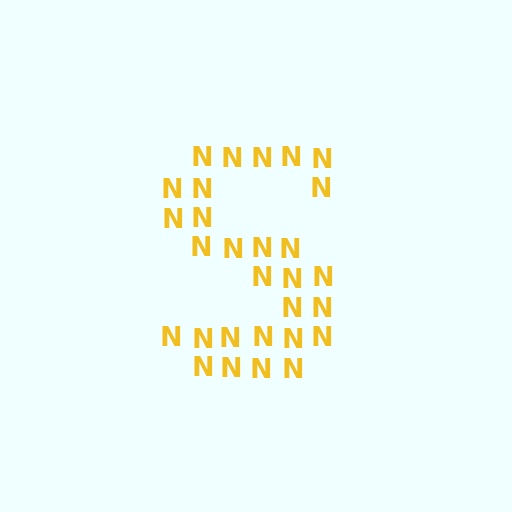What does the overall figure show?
The overall figure shows the letter S.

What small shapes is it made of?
It is made of small letter N's.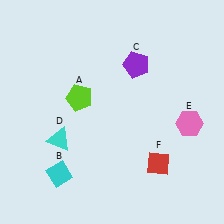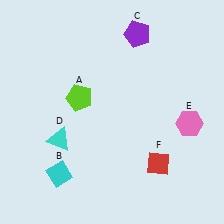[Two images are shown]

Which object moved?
The purple pentagon (C) moved up.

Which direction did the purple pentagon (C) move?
The purple pentagon (C) moved up.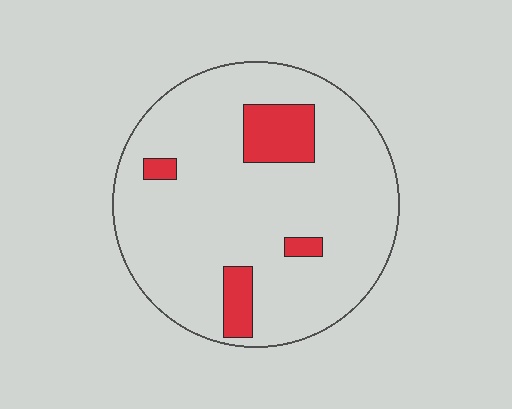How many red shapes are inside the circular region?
4.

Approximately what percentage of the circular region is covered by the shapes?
Approximately 10%.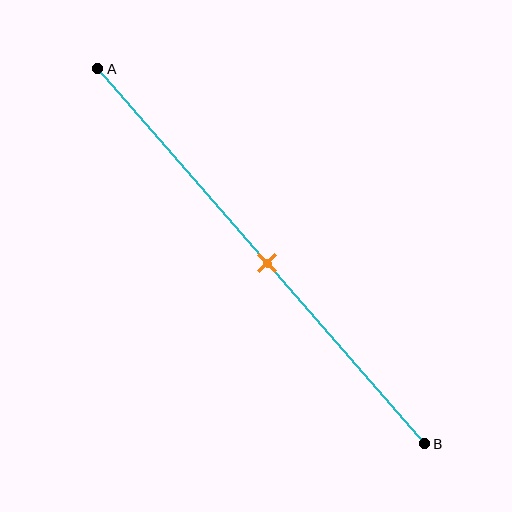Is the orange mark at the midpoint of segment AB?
Yes, the mark is approximately at the midpoint.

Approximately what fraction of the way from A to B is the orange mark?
The orange mark is approximately 50% of the way from A to B.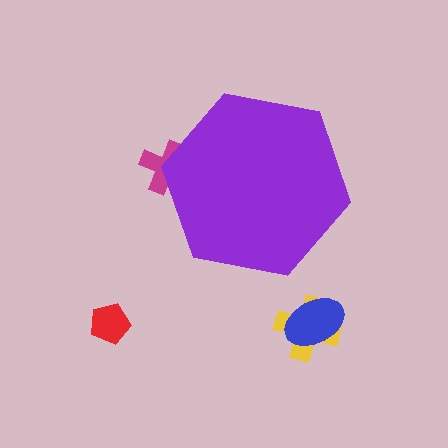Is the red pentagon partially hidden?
No, the red pentagon is fully visible.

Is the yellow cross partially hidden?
No, the yellow cross is fully visible.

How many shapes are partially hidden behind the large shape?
1 shape is partially hidden.